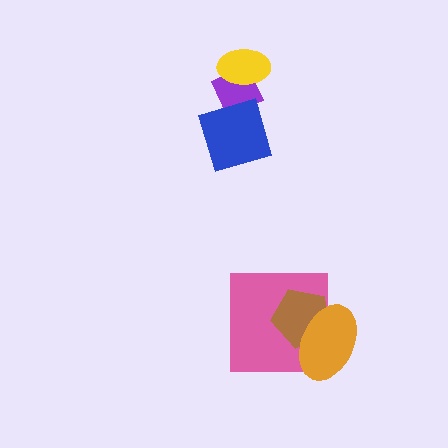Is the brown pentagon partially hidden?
Yes, it is partially covered by another shape.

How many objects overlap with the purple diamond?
2 objects overlap with the purple diamond.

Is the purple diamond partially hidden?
Yes, it is partially covered by another shape.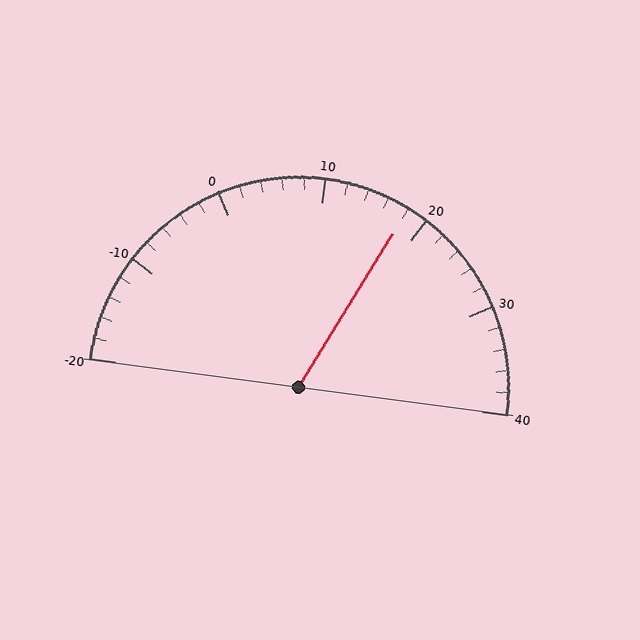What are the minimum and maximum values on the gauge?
The gauge ranges from -20 to 40.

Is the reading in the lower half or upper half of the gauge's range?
The reading is in the upper half of the range (-20 to 40).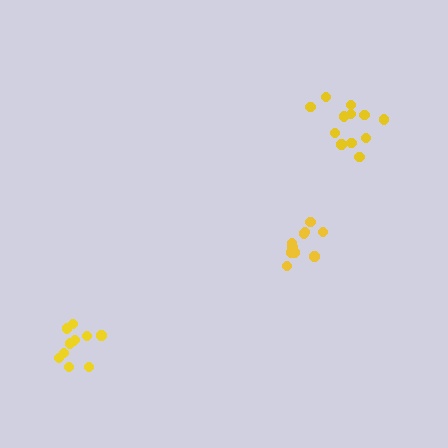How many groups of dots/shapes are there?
There are 3 groups.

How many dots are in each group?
Group 1: 10 dots, Group 2: 12 dots, Group 3: 11 dots (33 total).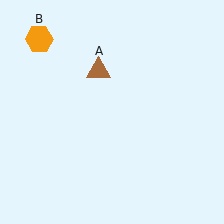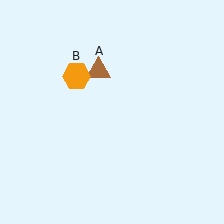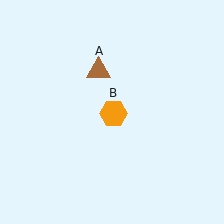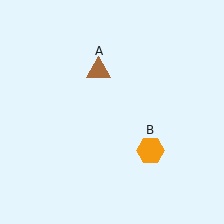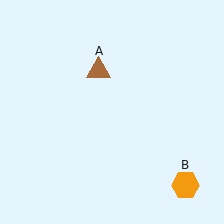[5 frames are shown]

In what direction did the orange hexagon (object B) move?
The orange hexagon (object B) moved down and to the right.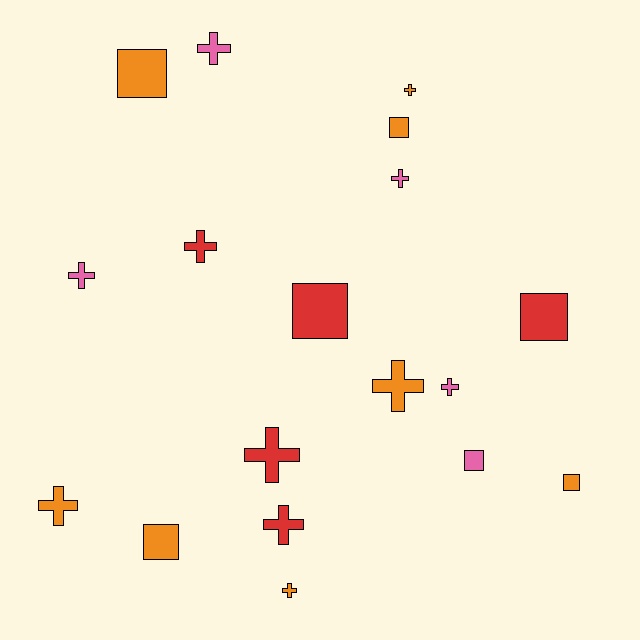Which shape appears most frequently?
Cross, with 11 objects.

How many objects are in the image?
There are 18 objects.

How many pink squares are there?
There is 1 pink square.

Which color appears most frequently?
Orange, with 8 objects.